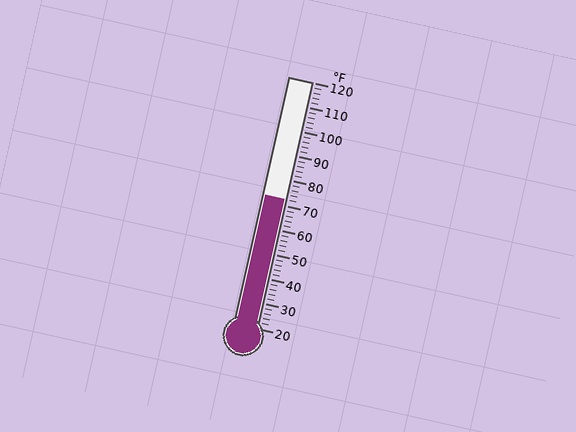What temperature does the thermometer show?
The thermometer shows approximately 72°F.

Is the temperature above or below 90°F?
The temperature is below 90°F.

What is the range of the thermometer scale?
The thermometer scale ranges from 20°F to 120°F.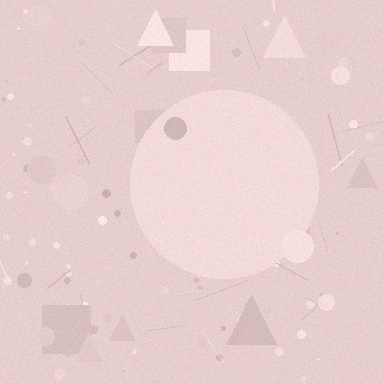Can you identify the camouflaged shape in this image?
The camouflaged shape is a circle.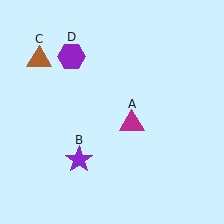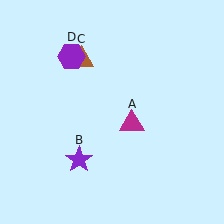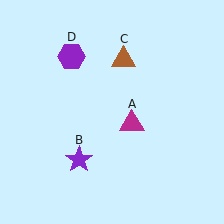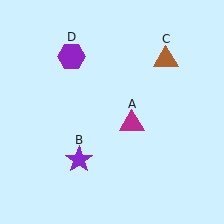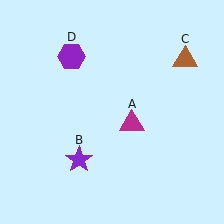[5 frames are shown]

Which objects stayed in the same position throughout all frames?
Magenta triangle (object A) and purple star (object B) and purple hexagon (object D) remained stationary.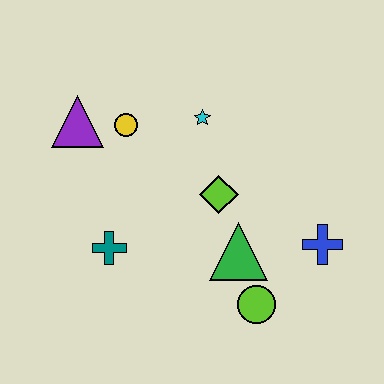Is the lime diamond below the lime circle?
No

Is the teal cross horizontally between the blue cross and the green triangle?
No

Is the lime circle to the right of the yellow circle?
Yes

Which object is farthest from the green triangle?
The purple triangle is farthest from the green triangle.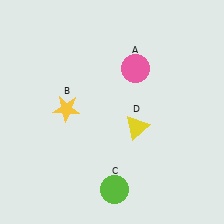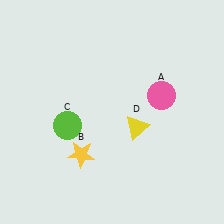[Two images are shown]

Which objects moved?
The objects that moved are: the pink circle (A), the yellow star (B), the lime circle (C).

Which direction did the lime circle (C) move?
The lime circle (C) moved up.